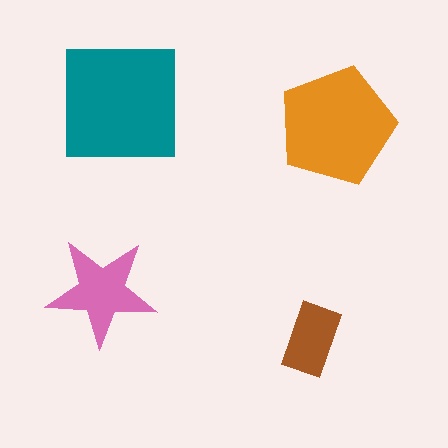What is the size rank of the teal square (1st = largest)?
1st.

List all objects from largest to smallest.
The teal square, the orange pentagon, the pink star, the brown rectangle.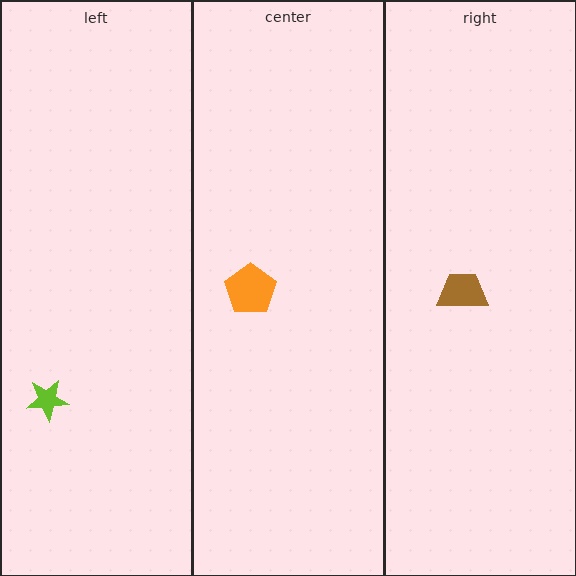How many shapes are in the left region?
1.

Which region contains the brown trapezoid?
The right region.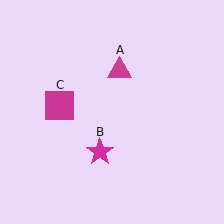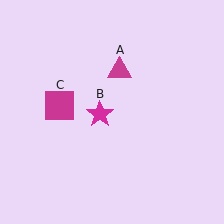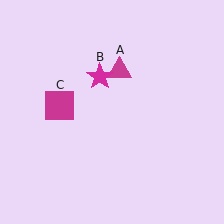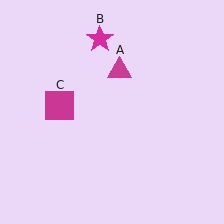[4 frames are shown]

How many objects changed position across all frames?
1 object changed position: magenta star (object B).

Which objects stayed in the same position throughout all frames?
Magenta triangle (object A) and magenta square (object C) remained stationary.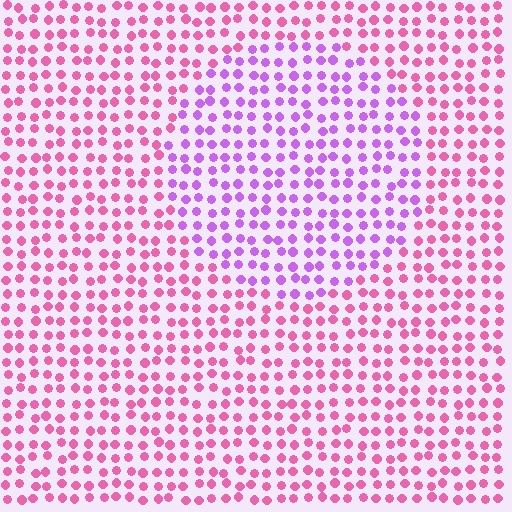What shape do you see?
I see a circle.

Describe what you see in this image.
The image is filled with small pink elements in a uniform arrangement. A circle-shaped region is visible where the elements are tinted to a slightly different hue, forming a subtle color boundary.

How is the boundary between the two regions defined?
The boundary is defined purely by a slight shift in hue (about 42 degrees). Spacing, size, and orientation are identical on both sides.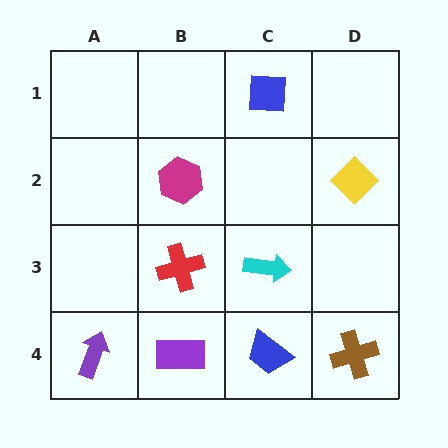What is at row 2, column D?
A yellow diamond.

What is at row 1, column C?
A blue square.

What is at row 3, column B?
A red cross.